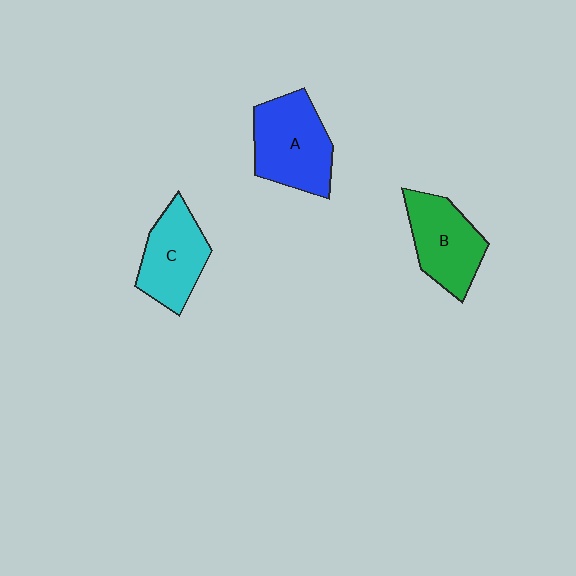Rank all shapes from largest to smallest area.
From largest to smallest: A (blue), B (green), C (cyan).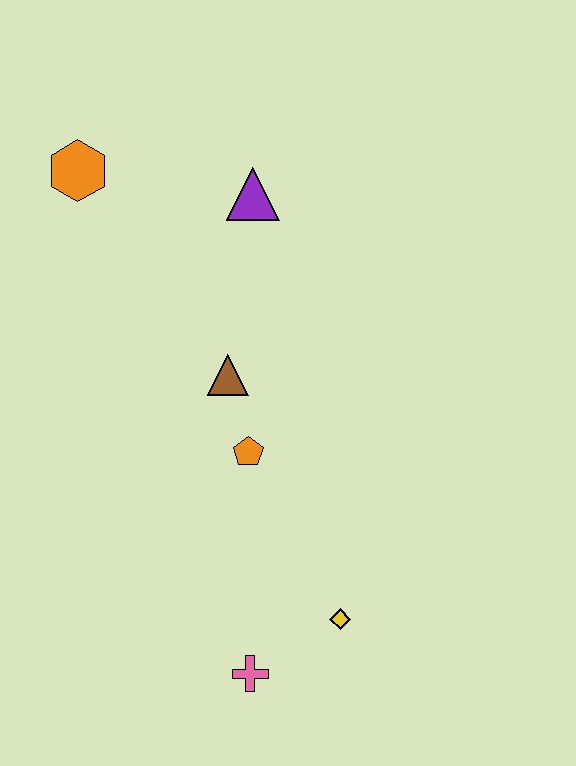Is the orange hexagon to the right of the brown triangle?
No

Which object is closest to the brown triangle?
The orange pentagon is closest to the brown triangle.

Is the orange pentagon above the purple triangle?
No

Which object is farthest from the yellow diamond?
The orange hexagon is farthest from the yellow diamond.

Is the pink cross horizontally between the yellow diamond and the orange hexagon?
Yes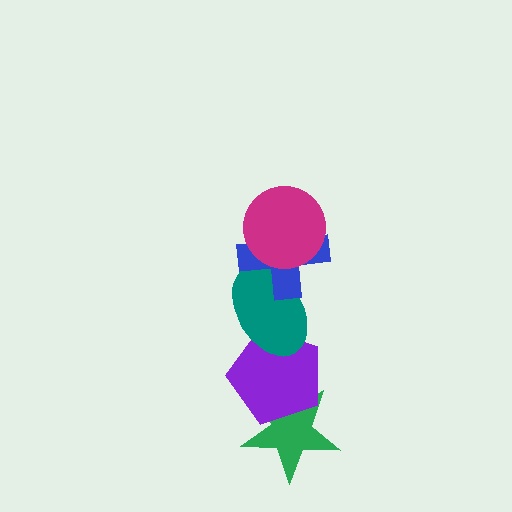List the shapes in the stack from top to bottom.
From top to bottom: the magenta circle, the blue cross, the teal ellipse, the purple pentagon, the green star.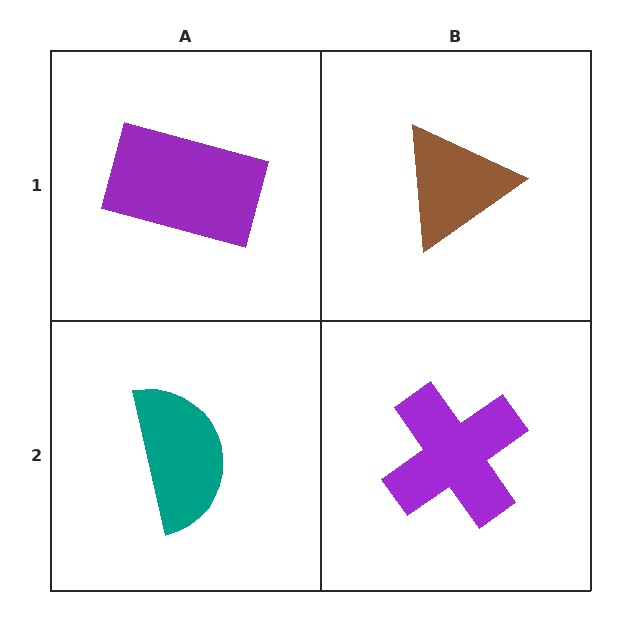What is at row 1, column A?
A purple rectangle.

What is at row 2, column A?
A teal semicircle.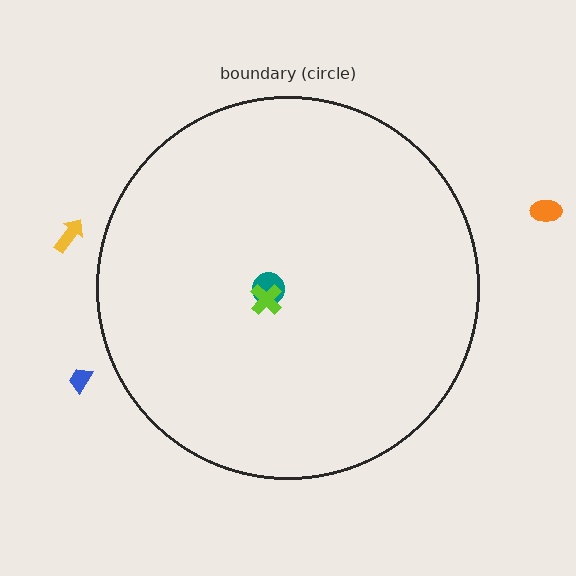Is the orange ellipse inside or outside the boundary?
Outside.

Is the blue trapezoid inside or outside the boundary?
Outside.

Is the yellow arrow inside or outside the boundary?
Outside.